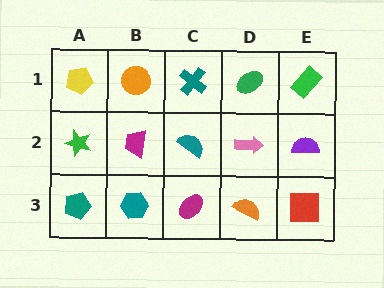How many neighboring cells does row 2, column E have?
3.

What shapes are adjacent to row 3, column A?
A green star (row 2, column A), a teal hexagon (row 3, column B).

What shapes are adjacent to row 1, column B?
A magenta trapezoid (row 2, column B), a yellow pentagon (row 1, column A), a teal cross (row 1, column C).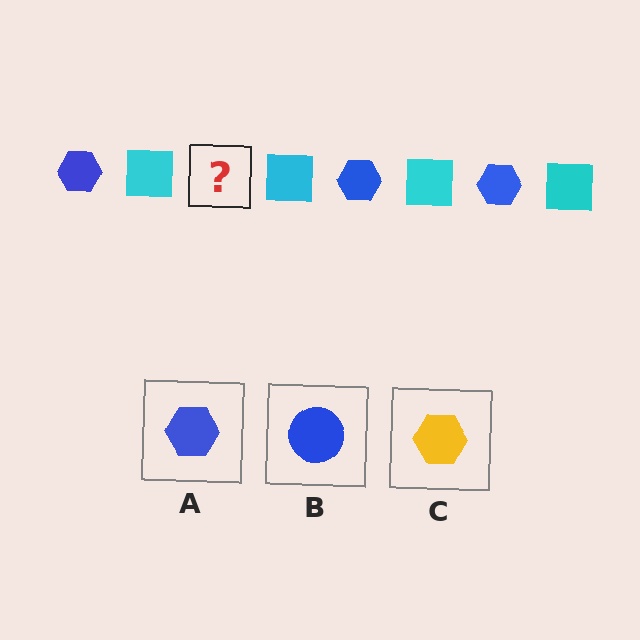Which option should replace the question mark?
Option A.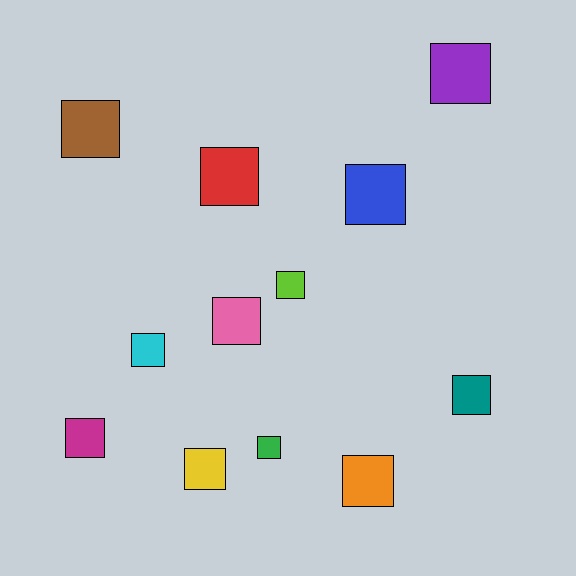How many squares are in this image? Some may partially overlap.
There are 12 squares.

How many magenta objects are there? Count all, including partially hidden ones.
There is 1 magenta object.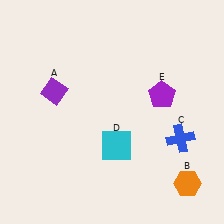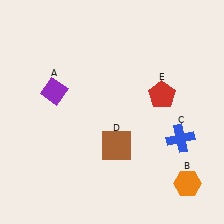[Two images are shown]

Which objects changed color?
D changed from cyan to brown. E changed from purple to red.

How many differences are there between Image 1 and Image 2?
There are 2 differences between the two images.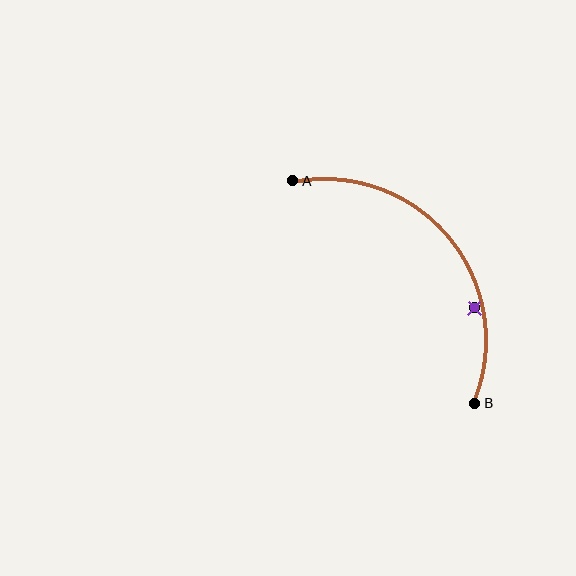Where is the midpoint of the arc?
The arc midpoint is the point on the curve farthest from the straight line joining A and B. It sits above and to the right of that line.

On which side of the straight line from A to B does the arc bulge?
The arc bulges above and to the right of the straight line connecting A and B.